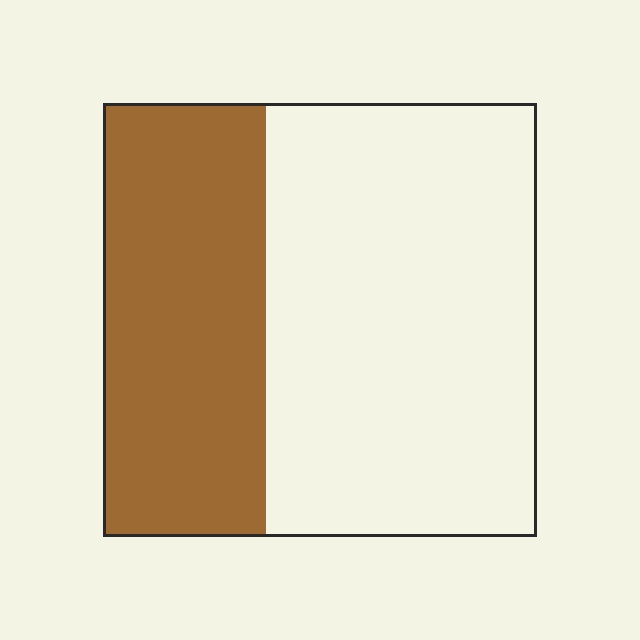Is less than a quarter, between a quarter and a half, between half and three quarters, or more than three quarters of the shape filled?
Between a quarter and a half.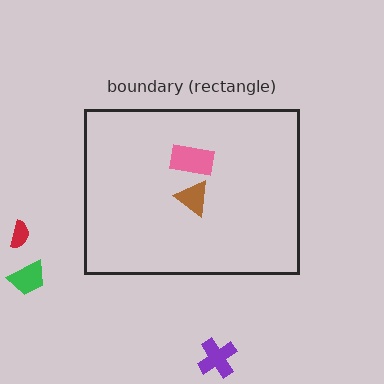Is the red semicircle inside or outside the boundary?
Outside.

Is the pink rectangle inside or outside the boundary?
Inside.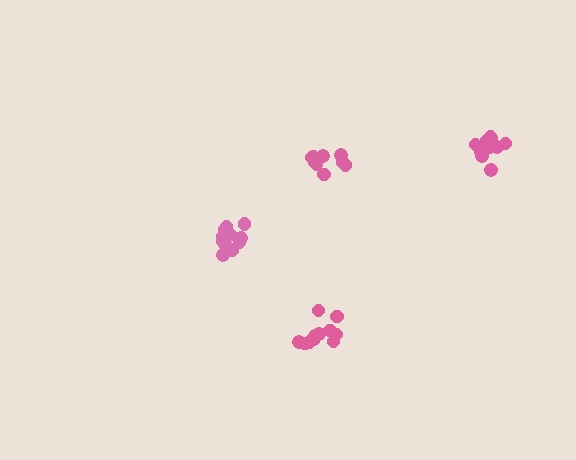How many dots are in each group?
Group 1: 13 dots, Group 2: 10 dots, Group 3: 11 dots, Group 4: 11 dots (45 total).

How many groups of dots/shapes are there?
There are 4 groups.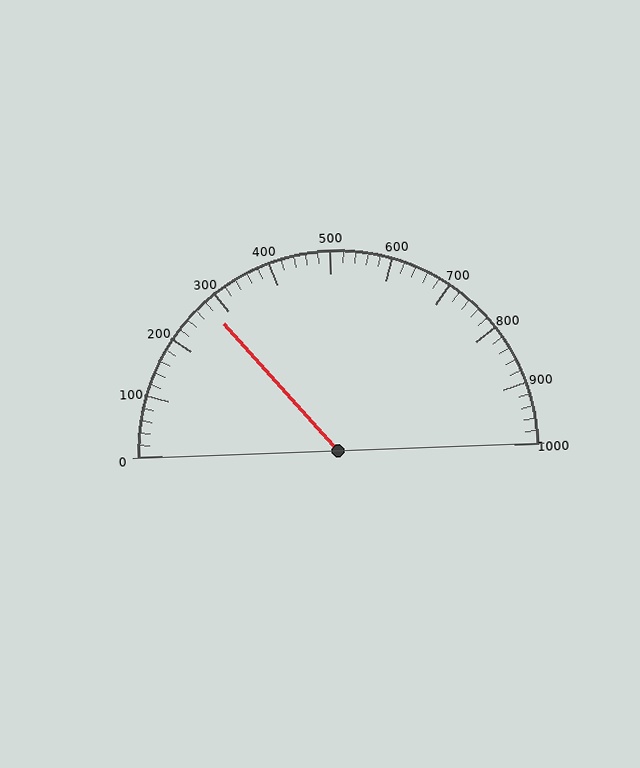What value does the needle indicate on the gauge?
The needle indicates approximately 280.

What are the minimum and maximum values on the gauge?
The gauge ranges from 0 to 1000.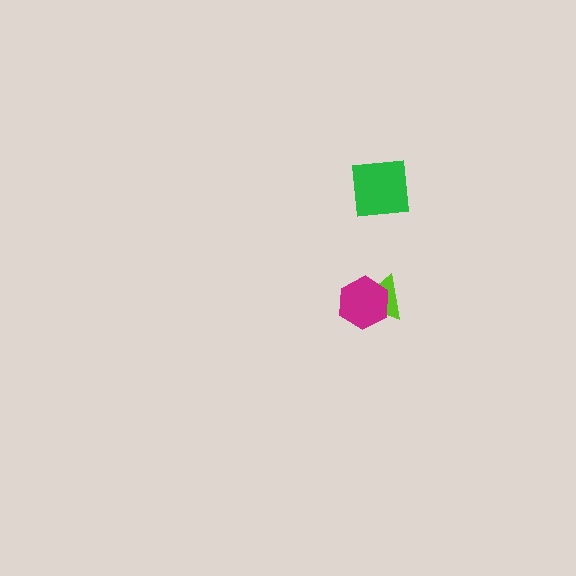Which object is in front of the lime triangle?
The magenta hexagon is in front of the lime triangle.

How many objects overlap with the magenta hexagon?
1 object overlaps with the magenta hexagon.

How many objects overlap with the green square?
0 objects overlap with the green square.